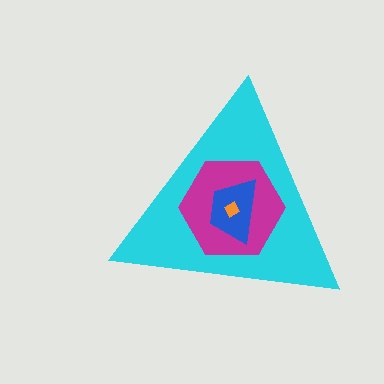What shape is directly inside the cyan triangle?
The magenta hexagon.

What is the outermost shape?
The cyan triangle.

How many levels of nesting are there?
4.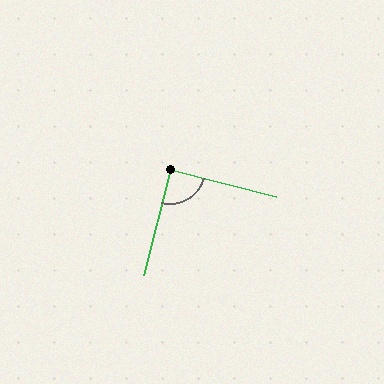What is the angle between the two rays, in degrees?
Approximately 90 degrees.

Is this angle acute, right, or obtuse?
It is approximately a right angle.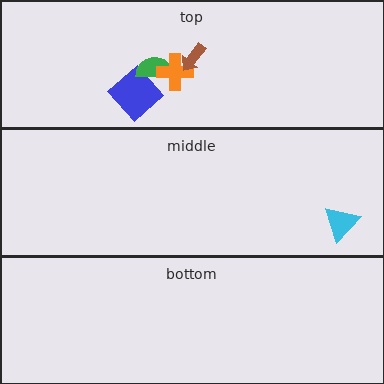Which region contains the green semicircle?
The top region.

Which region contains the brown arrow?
The top region.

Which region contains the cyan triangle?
The middle region.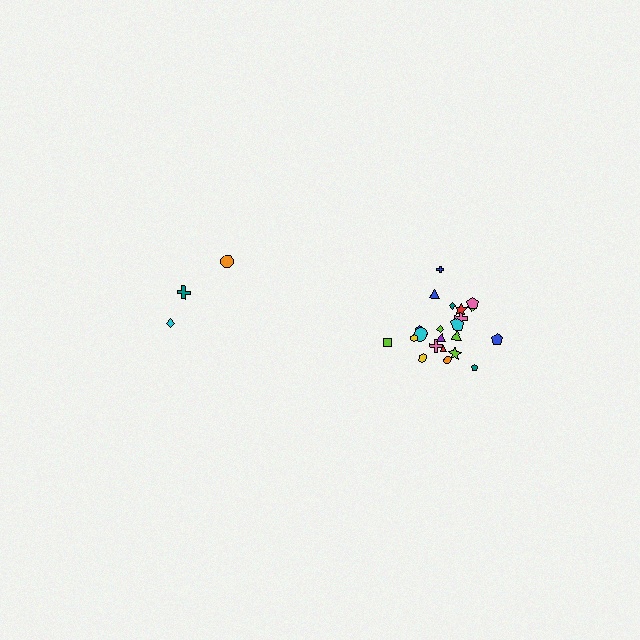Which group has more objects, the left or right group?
The right group.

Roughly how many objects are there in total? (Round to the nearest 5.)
Roughly 25 objects in total.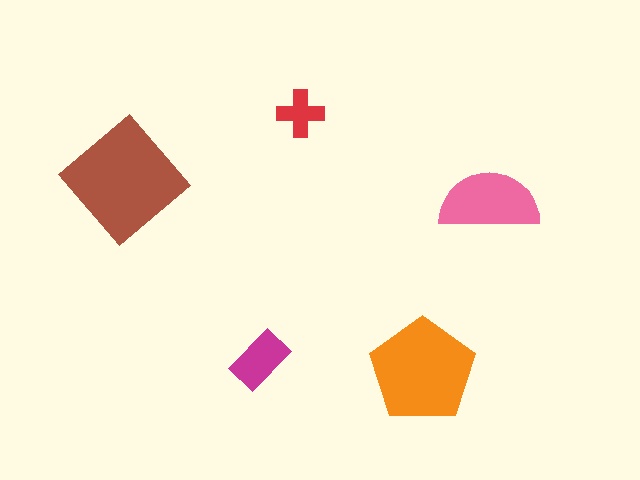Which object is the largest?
The brown diamond.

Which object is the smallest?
The red cross.